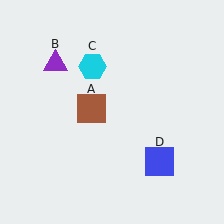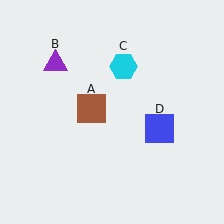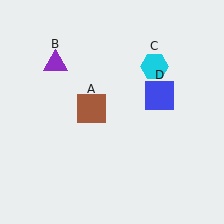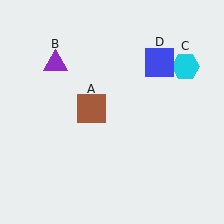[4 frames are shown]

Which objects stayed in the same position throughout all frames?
Brown square (object A) and purple triangle (object B) remained stationary.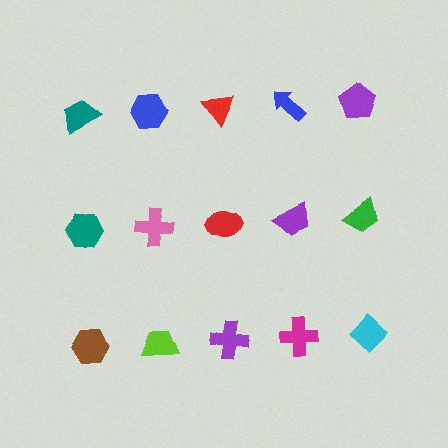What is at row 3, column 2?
A lime trapezoid.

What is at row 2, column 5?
A green trapezoid.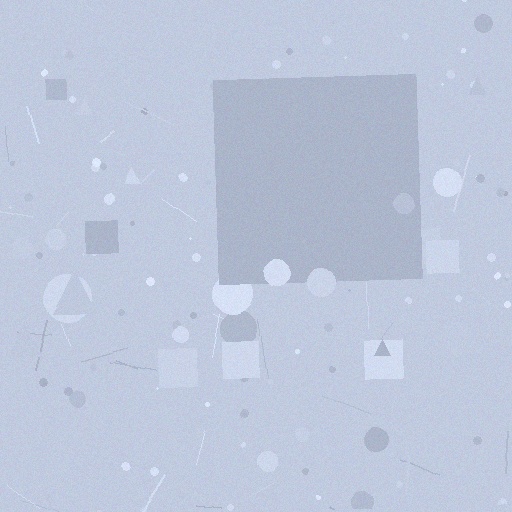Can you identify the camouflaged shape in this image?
The camouflaged shape is a square.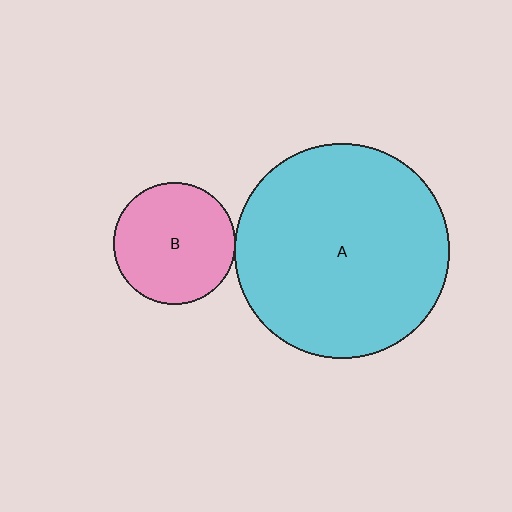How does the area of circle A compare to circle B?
Approximately 3.1 times.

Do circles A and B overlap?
Yes.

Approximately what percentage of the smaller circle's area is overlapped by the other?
Approximately 5%.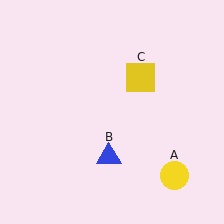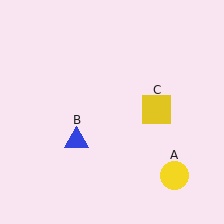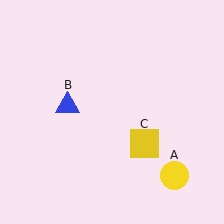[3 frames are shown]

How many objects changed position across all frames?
2 objects changed position: blue triangle (object B), yellow square (object C).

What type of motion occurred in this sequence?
The blue triangle (object B), yellow square (object C) rotated clockwise around the center of the scene.